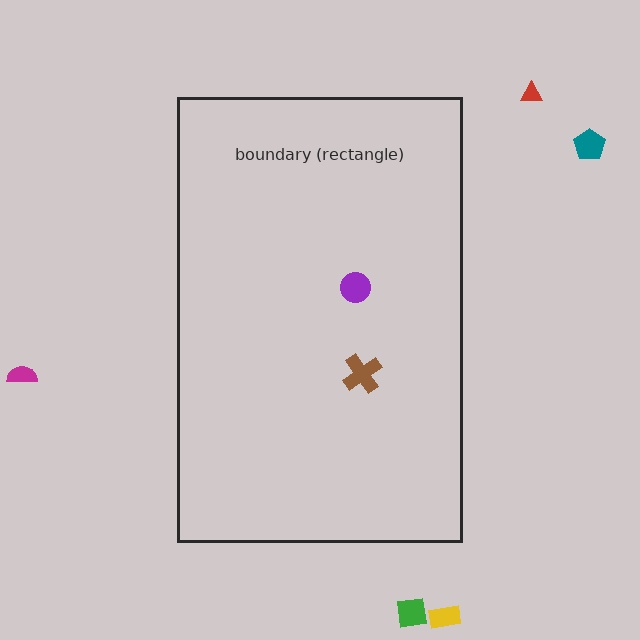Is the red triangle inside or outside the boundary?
Outside.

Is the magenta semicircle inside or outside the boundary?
Outside.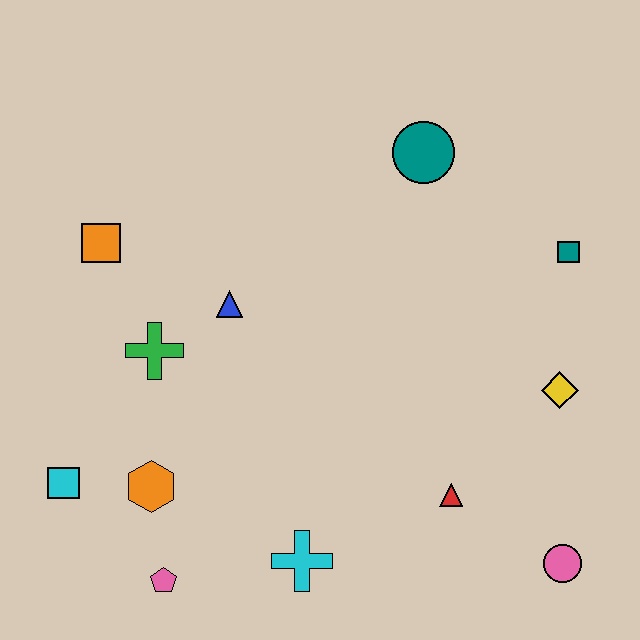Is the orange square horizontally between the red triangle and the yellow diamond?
No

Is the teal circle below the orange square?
No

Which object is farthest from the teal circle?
The pink pentagon is farthest from the teal circle.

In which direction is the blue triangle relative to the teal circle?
The blue triangle is to the left of the teal circle.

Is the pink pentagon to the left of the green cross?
No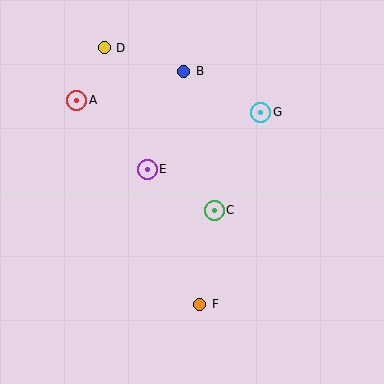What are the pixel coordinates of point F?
Point F is at (200, 304).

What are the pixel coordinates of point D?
Point D is at (104, 48).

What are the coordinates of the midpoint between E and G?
The midpoint between E and G is at (204, 141).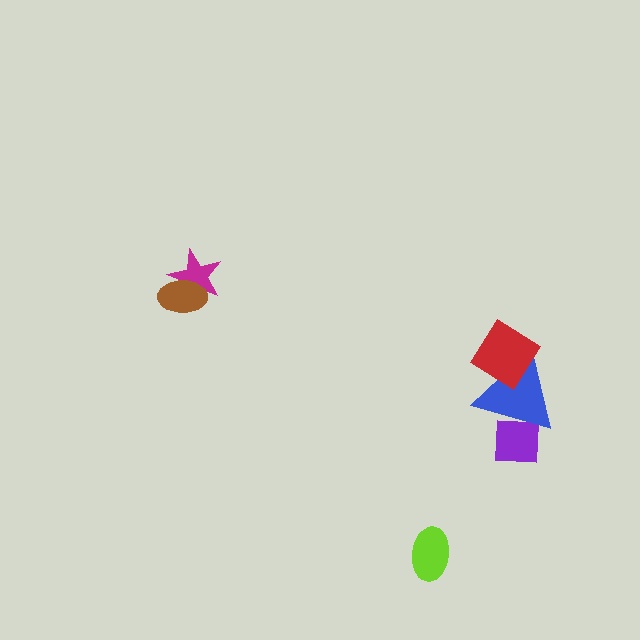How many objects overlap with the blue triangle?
2 objects overlap with the blue triangle.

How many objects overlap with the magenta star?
1 object overlaps with the magenta star.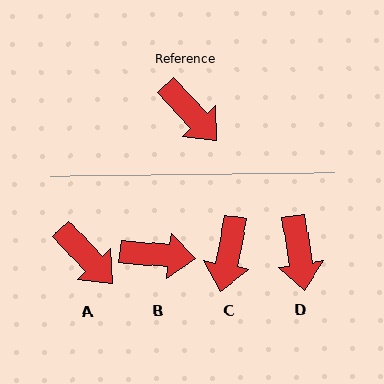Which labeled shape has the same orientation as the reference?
A.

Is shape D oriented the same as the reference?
No, it is off by about 35 degrees.